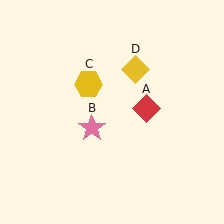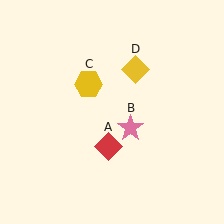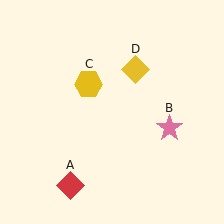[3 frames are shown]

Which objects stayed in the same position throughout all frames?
Yellow hexagon (object C) and yellow diamond (object D) remained stationary.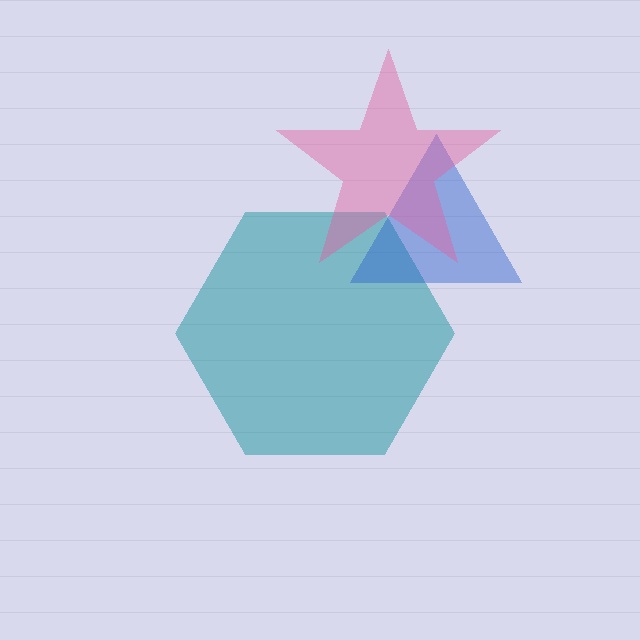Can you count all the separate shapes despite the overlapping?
Yes, there are 3 separate shapes.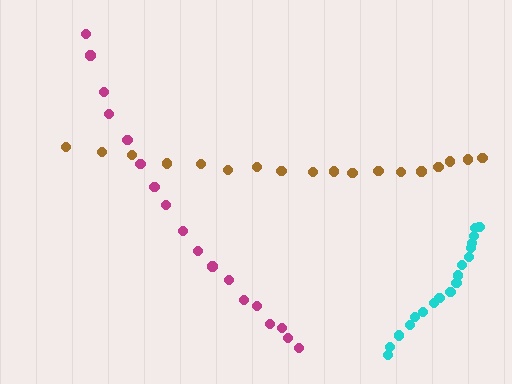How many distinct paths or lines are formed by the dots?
There are 3 distinct paths.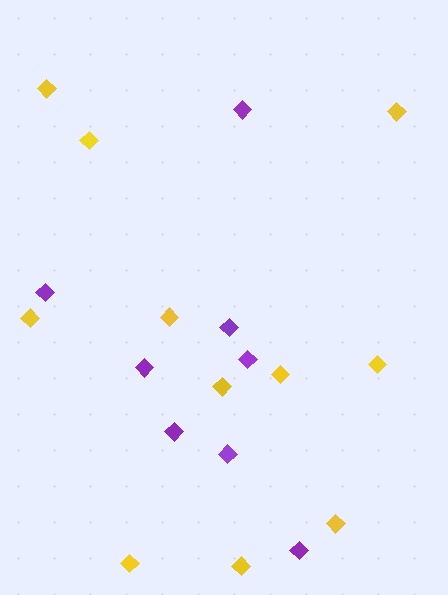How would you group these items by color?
There are 2 groups: one group of purple diamonds (8) and one group of yellow diamonds (11).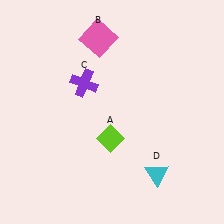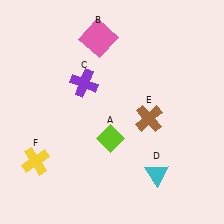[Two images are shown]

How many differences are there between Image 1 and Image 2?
There are 2 differences between the two images.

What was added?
A brown cross (E), a yellow cross (F) were added in Image 2.